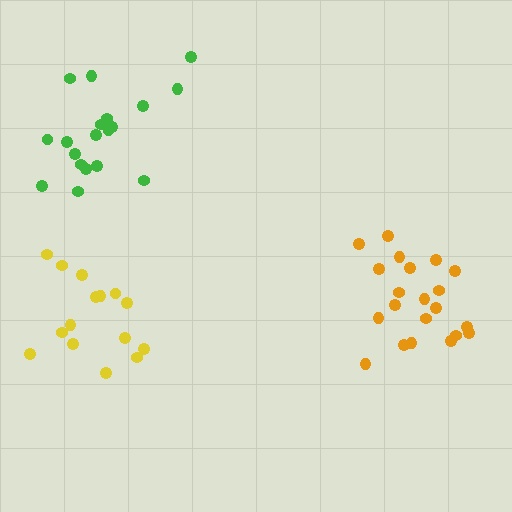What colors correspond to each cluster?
The clusters are colored: orange, yellow, green.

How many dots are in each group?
Group 1: 21 dots, Group 2: 15 dots, Group 3: 20 dots (56 total).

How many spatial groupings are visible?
There are 3 spatial groupings.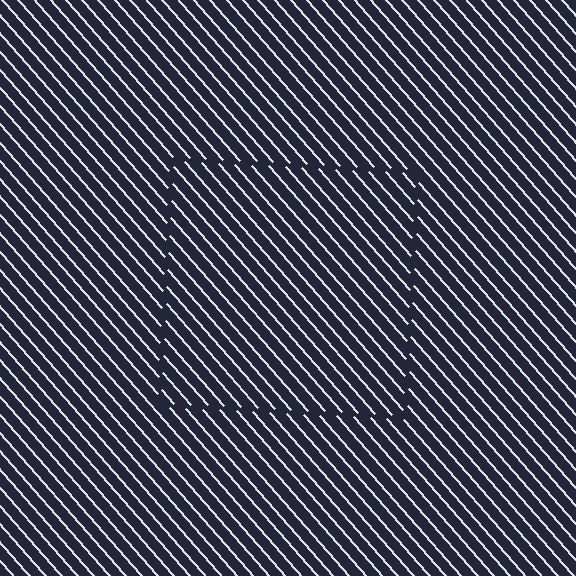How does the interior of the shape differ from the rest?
The interior of the shape contains the same grating, shifted by half a period — the contour is defined by the phase discontinuity where line-ends from the inner and outer gratings abut.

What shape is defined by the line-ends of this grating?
An illusory square. The interior of the shape contains the same grating, shifted by half a period — the contour is defined by the phase discontinuity where line-ends from the inner and outer gratings abut.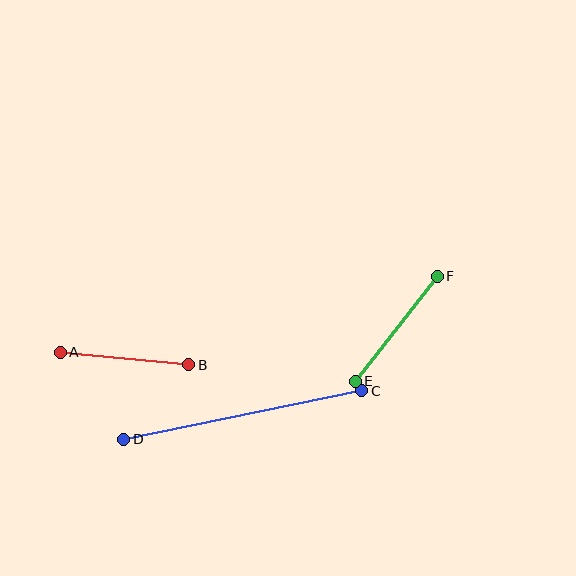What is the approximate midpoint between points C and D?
The midpoint is at approximately (243, 415) pixels.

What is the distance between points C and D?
The distance is approximately 243 pixels.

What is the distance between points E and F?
The distance is approximately 133 pixels.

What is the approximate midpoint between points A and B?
The midpoint is at approximately (125, 358) pixels.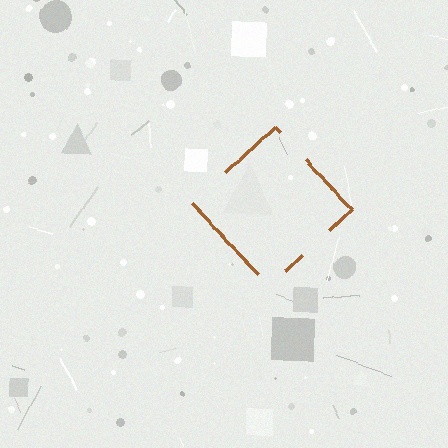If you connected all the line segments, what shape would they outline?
They would outline a diamond.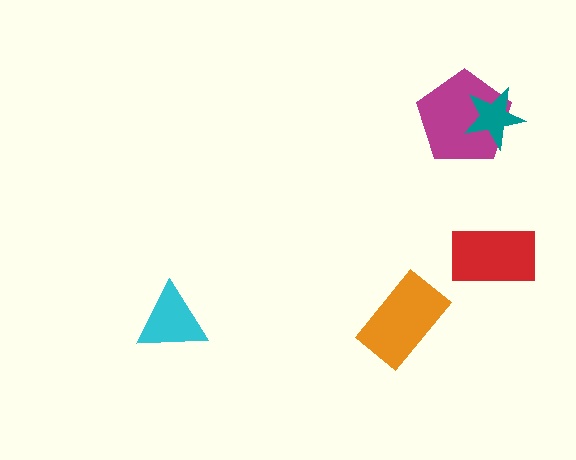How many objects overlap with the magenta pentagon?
1 object overlaps with the magenta pentagon.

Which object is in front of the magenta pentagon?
The teal star is in front of the magenta pentagon.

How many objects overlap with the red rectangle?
0 objects overlap with the red rectangle.